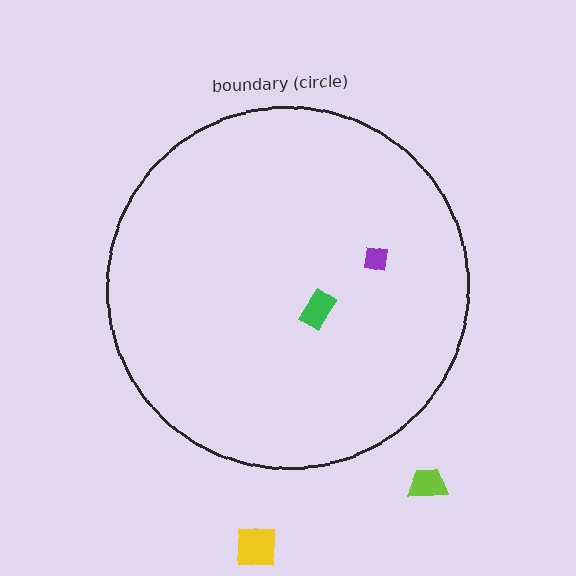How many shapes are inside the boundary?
2 inside, 2 outside.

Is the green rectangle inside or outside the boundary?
Inside.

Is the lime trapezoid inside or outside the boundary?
Outside.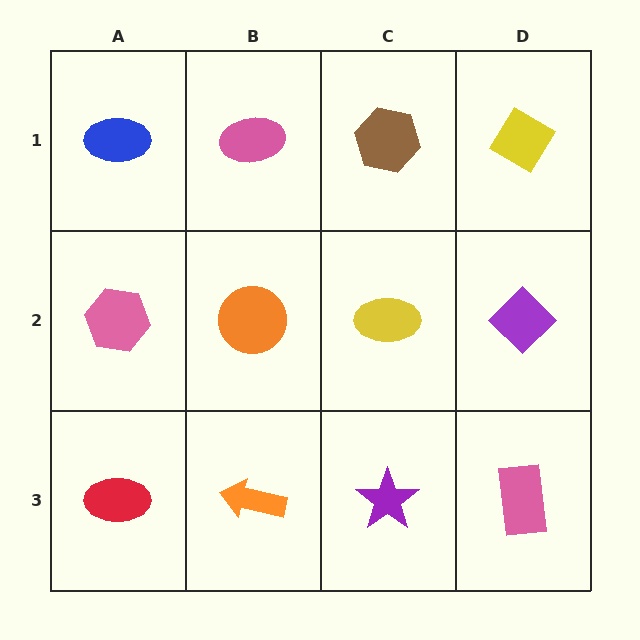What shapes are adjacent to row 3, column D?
A purple diamond (row 2, column D), a purple star (row 3, column C).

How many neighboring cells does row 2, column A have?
3.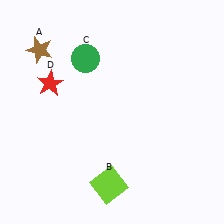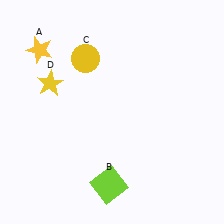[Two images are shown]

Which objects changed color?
A changed from brown to yellow. C changed from green to yellow. D changed from red to yellow.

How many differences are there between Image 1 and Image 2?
There are 3 differences between the two images.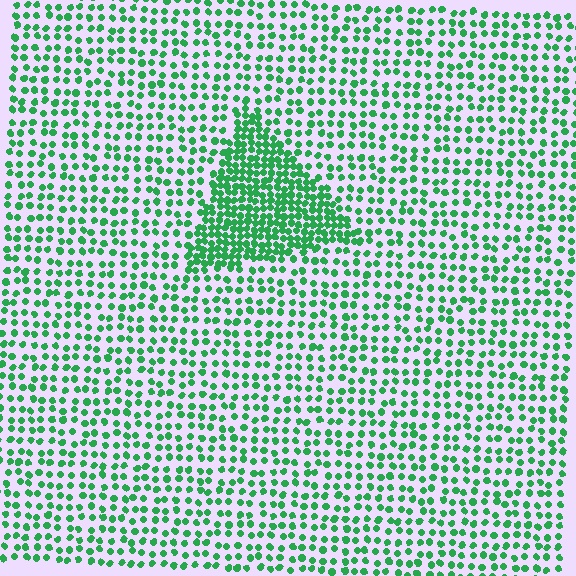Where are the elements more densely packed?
The elements are more densely packed inside the triangle boundary.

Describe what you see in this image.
The image contains small green elements arranged at two different densities. A triangle-shaped region is visible where the elements are more densely packed than the surrounding area.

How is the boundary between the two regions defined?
The boundary is defined by a change in element density (approximately 2.2x ratio). All elements are the same color, size, and shape.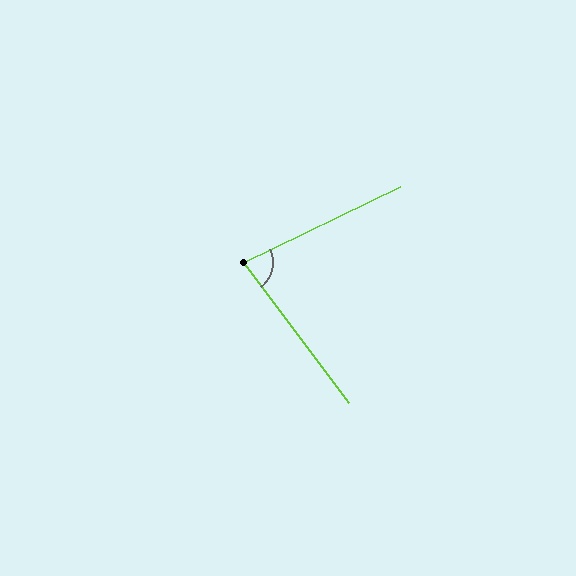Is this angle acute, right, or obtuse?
It is acute.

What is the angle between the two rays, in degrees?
Approximately 79 degrees.